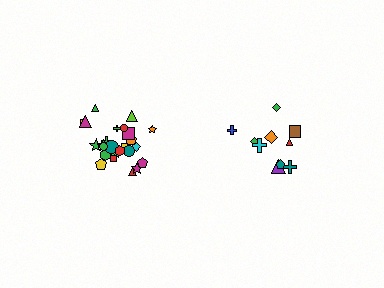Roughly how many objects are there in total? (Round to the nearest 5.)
Roughly 35 objects in total.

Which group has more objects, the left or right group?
The left group.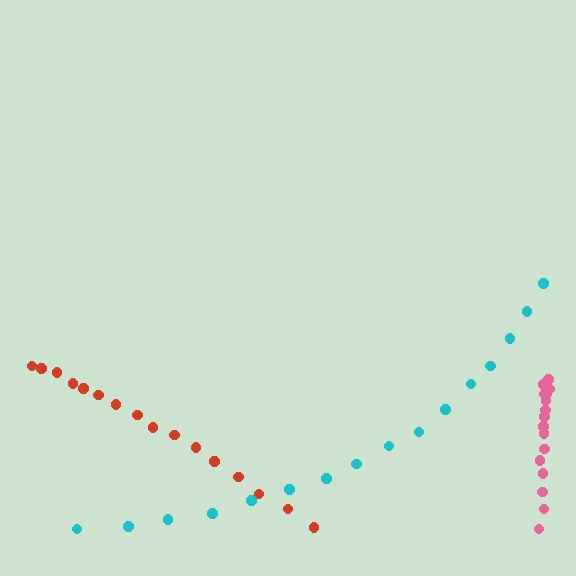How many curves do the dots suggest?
There are 3 distinct paths.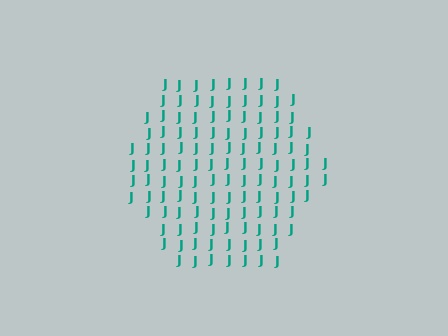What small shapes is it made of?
It is made of small letter J's.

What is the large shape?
The large shape is a hexagon.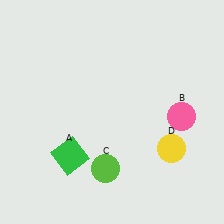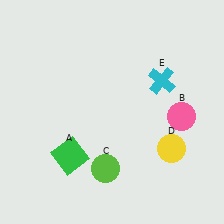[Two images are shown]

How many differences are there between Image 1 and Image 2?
There is 1 difference between the two images.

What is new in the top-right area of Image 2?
A cyan cross (E) was added in the top-right area of Image 2.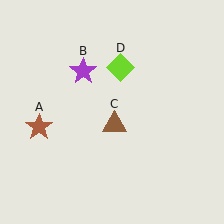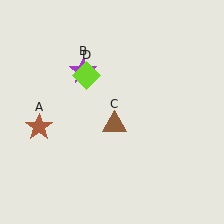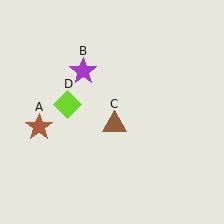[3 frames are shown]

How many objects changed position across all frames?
1 object changed position: lime diamond (object D).